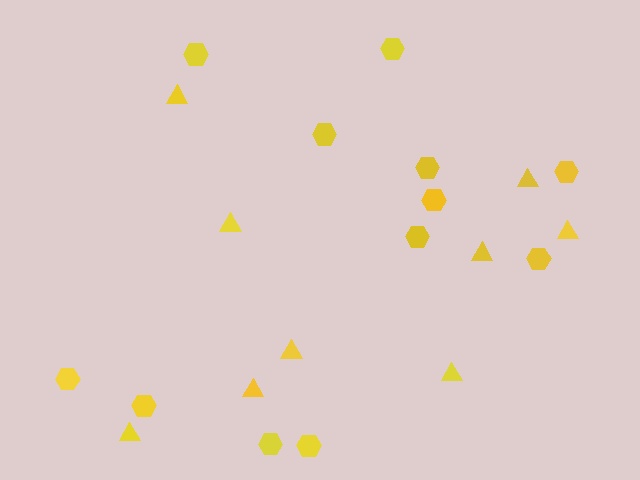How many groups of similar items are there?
There are 2 groups: one group of triangles (9) and one group of hexagons (12).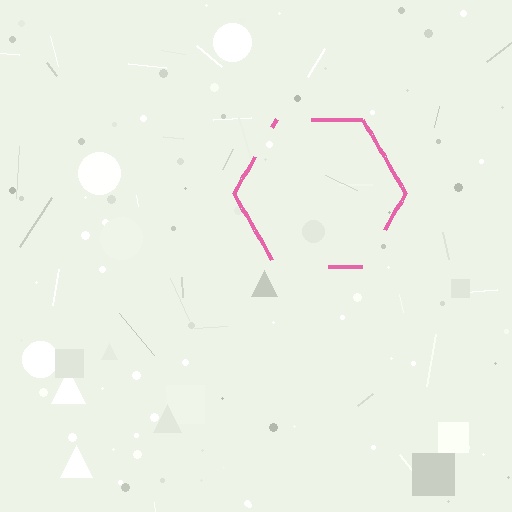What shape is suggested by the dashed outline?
The dashed outline suggests a hexagon.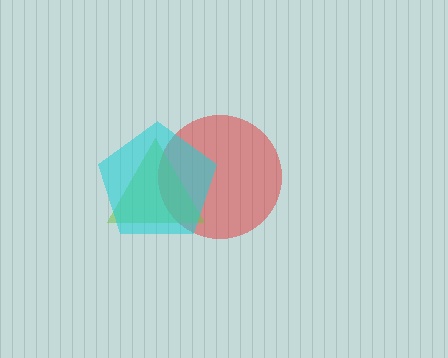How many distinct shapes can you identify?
There are 3 distinct shapes: a red circle, a lime triangle, a cyan pentagon.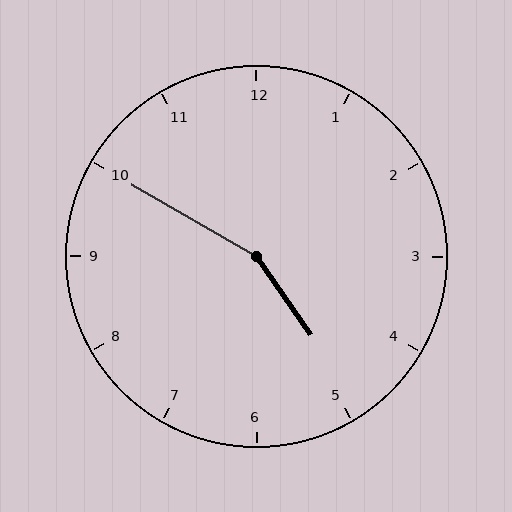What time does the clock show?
4:50.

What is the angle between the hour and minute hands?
Approximately 155 degrees.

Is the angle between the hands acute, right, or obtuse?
It is obtuse.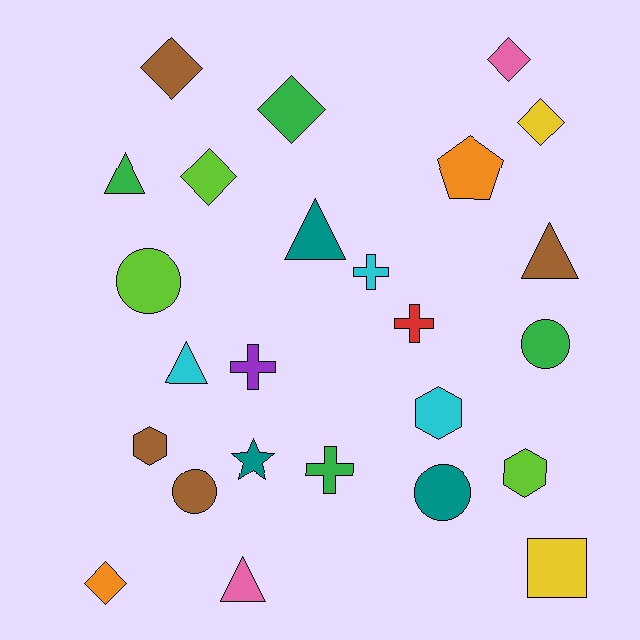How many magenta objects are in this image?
There are no magenta objects.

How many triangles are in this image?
There are 5 triangles.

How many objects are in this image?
There are 25 objects.